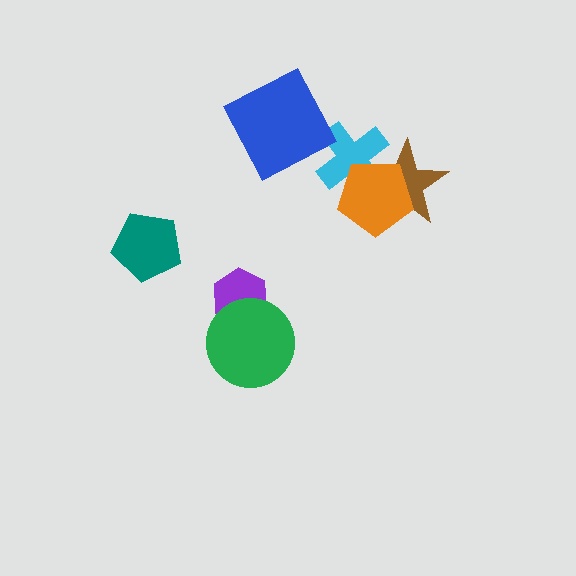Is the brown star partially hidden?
Yes, it is partially covered by another shape.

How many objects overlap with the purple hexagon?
1 object overlaps with the purple hexagon.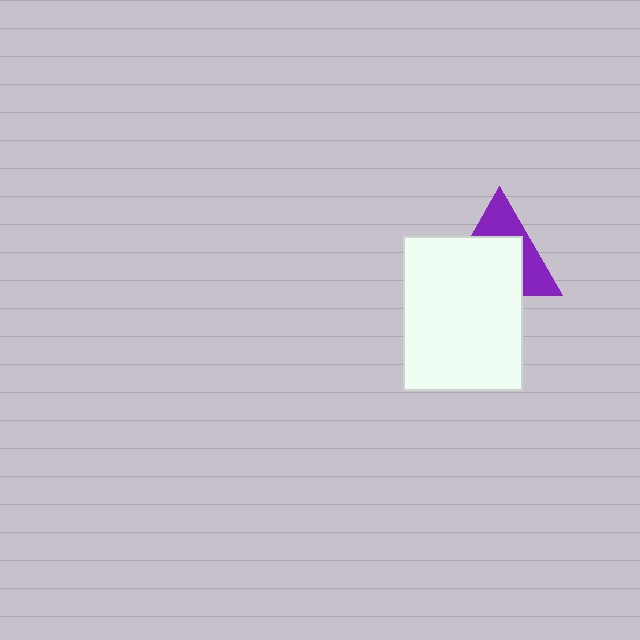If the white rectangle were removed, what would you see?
You would see the complete purple triangle.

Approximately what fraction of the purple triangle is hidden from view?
Roughly 60% of the purple triangle is hidden behind the white rectangle.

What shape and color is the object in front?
The object in front is a white rectangle.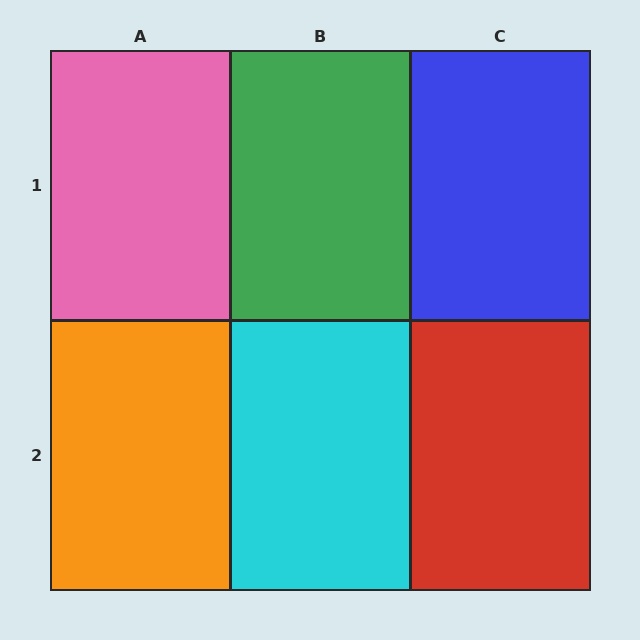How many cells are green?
1 cell is green.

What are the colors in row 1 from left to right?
Pink, green, blue.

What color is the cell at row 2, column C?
Red.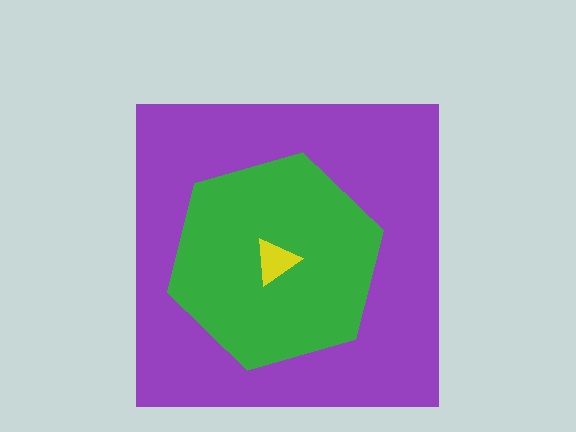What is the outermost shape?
The purple square.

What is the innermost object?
The yellow triangle.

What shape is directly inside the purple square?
The green hexagon.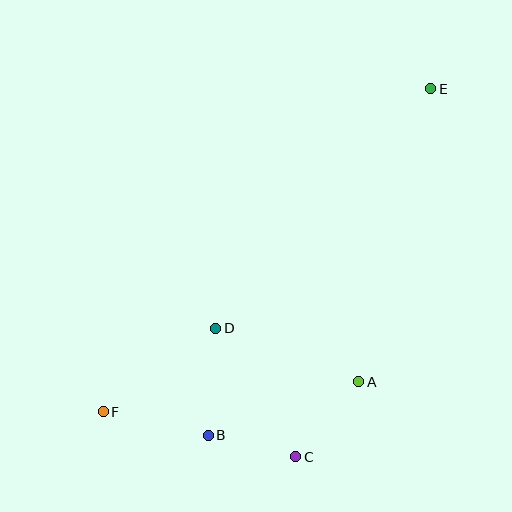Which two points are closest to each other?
Points B and C are closest to each other.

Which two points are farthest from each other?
Points E and F are farthest from each other.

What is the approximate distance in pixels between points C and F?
The distance between C and F is approximately 198 pixels.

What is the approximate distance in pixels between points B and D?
The distance between B and D is approximately 107 pixels.